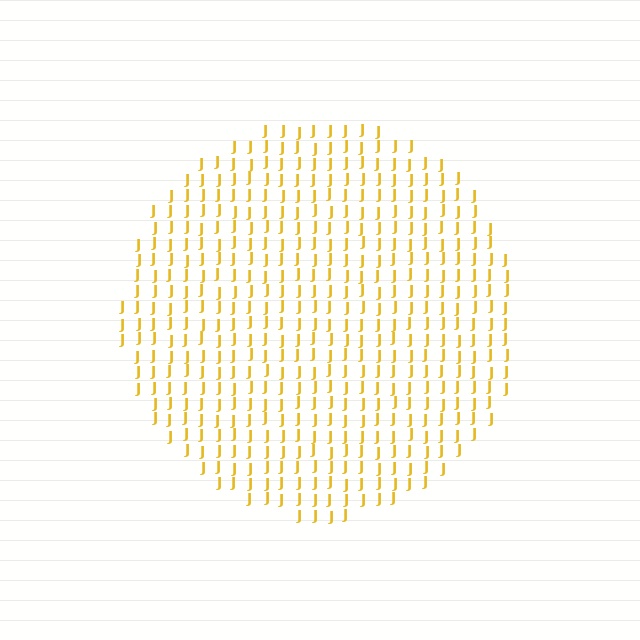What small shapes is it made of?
It is made of small letter J's.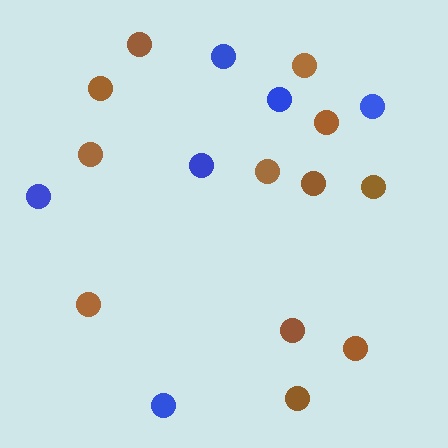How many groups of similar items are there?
There are 2 groups: one group of brown circles (12) and one group of blue circles (6).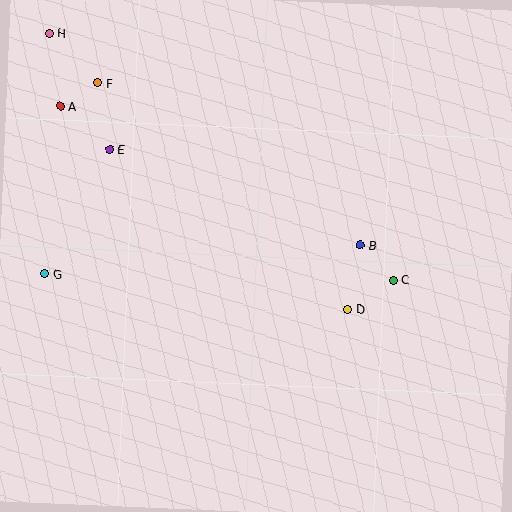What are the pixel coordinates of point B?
Point B is at (360, 245).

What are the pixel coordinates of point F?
Point F is at (98, 83).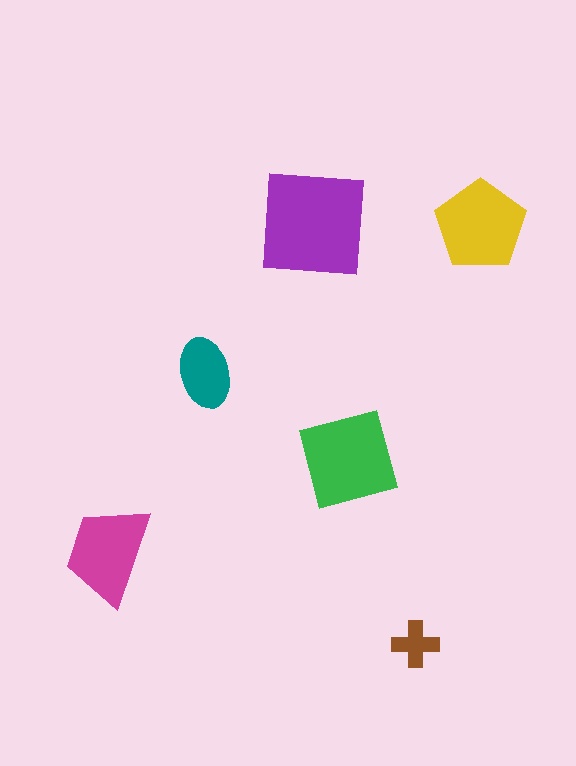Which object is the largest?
The purple square.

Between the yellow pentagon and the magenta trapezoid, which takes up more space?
The yellow pentagon.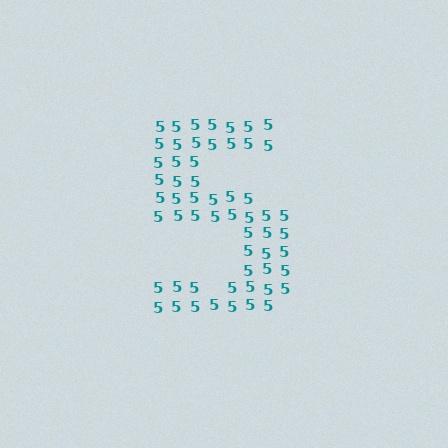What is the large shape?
The large shape is the digit 5.